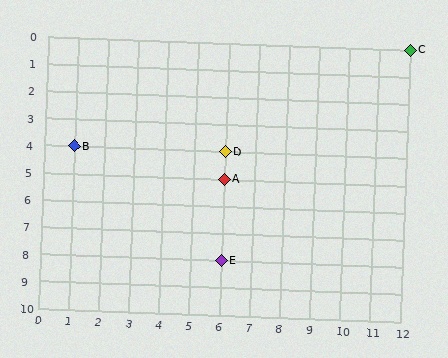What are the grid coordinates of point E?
Point E is at grid coordinates (6, 8).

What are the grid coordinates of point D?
Point D is at grid coordinates (6, 4).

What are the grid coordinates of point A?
Point A is at grid coordinates (6, 5).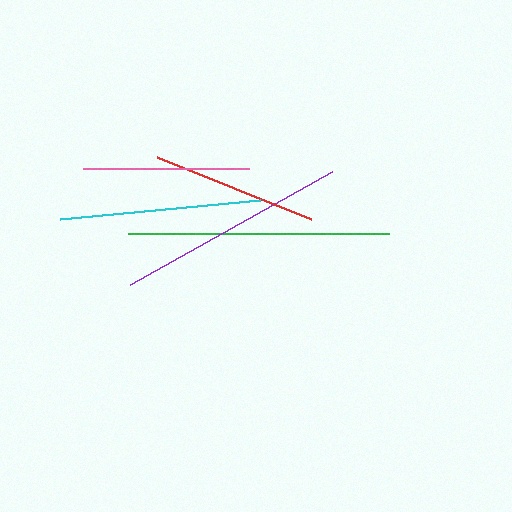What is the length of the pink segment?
The pink segment is approximately 166 pixels long.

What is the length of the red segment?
The red segment is approximately 166 pixels long.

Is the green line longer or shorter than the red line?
The green line is longer than the red line.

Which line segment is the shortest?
The red line is the shortest at approximately 166 pixels.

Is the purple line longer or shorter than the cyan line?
The purple line is longer than the cyan line.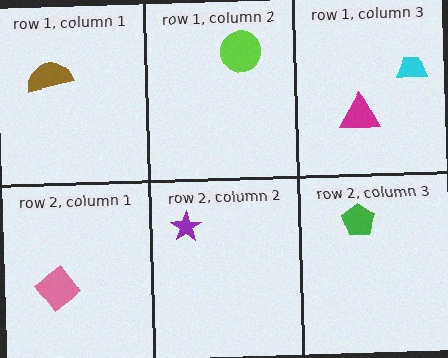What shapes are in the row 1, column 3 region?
The magenta triangle, the cyan trapezoid.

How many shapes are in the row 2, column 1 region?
1.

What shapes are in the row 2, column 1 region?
The pink diamond.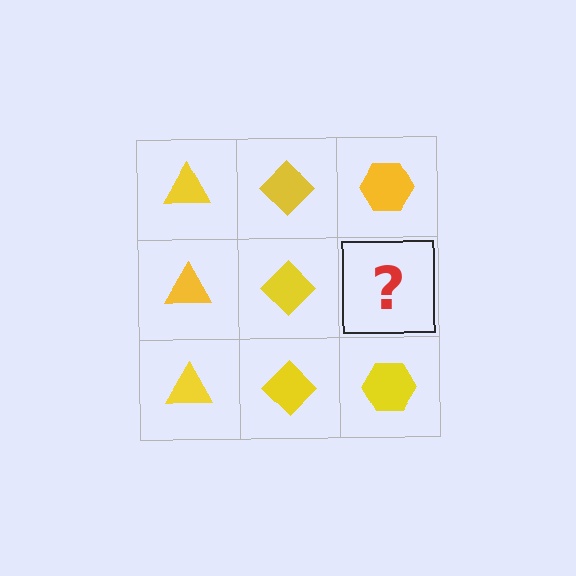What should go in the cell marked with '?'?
The missing cell should contain a yellow hexagon.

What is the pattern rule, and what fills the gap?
The rule is that each column has a consistent shape. The gap should be filled with a yellow hexagon.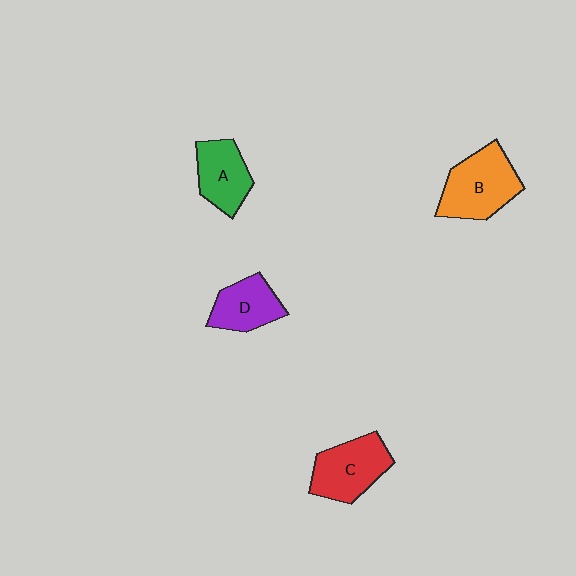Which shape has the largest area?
Shape B (orange).